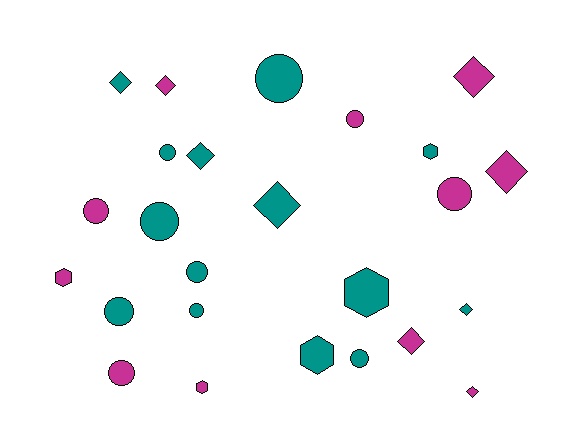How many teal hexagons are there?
There are 3 teal hexagons.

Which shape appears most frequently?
Circle, with 11 objects.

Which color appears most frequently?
Teal, with 14 objects.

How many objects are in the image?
There are 25 objects.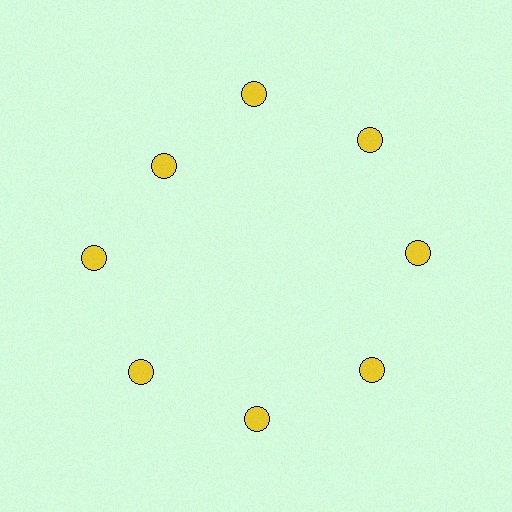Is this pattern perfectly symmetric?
No. The 8 yellow circles are arranged in a ring, but one element near the 10 o'clock position is pulled inward toward the center, breaking the 8-fold rotational symmetry.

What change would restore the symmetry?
The symmetry would be restored by moving it outward, back onto the ring so that all 8 circles sit at equal angles and equal distance from the center.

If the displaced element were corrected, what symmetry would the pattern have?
It would have 8-fold rotational symmetry — the pattern would map onto itself every 45 degrees.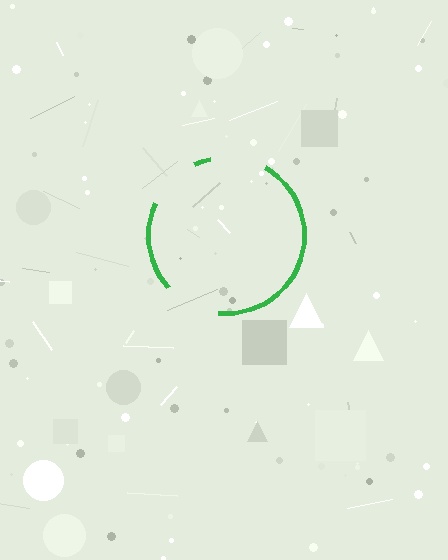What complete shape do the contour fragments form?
The contour fragments form a circle.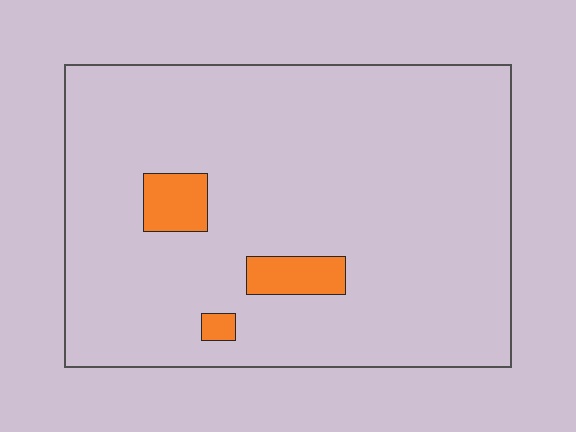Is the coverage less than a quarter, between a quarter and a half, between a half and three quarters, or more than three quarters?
Less than a quarter.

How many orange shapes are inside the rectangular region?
3.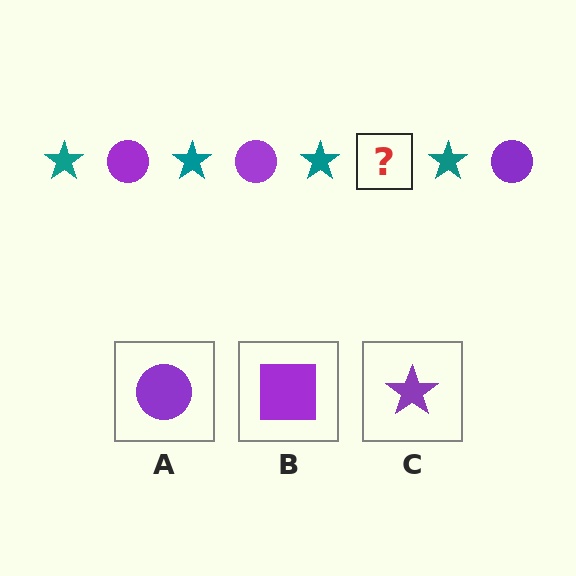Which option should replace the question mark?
Option A.